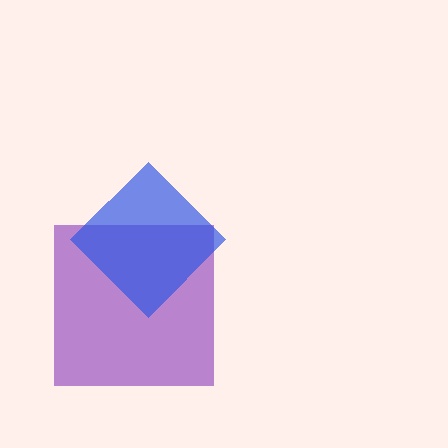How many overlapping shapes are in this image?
There are 2 overlapping shapes in the image.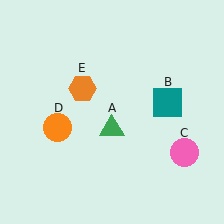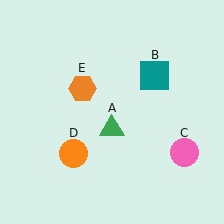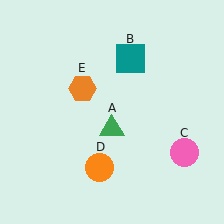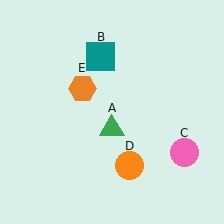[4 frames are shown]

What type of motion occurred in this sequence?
The teal square (object B), orange circle (object D) rotated counterclockwise around the center of the scene.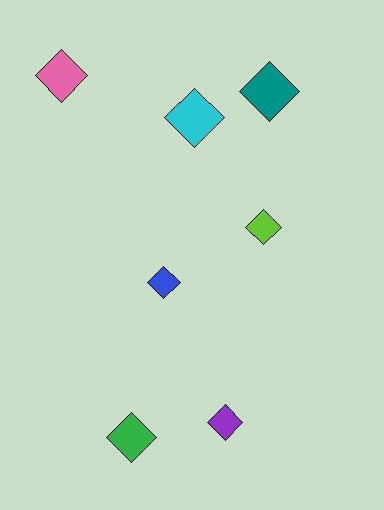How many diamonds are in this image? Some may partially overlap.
There are 7 diamonds.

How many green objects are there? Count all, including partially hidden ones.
There is 1 green object.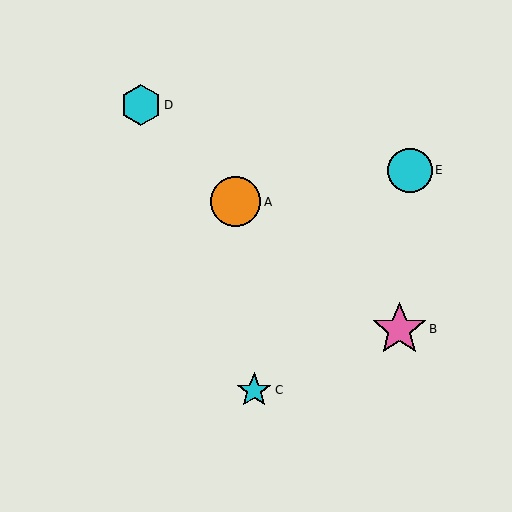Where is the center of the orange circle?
The center of the orange circle is at (236, 202).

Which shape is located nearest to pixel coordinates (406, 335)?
The pink star (labeled B) at (399, 329) is nearest to that location.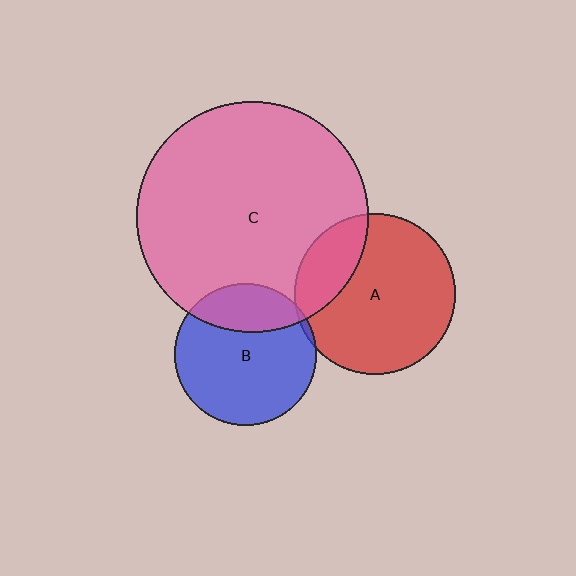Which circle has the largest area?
Circle C (pink).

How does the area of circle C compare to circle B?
Approximately 2.7 times.